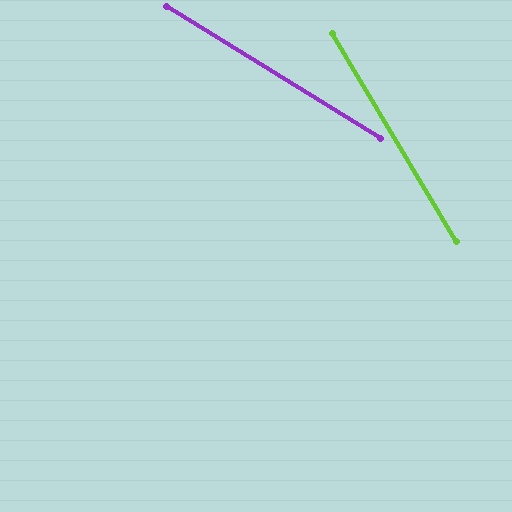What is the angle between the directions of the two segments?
Approximately 27 degrees.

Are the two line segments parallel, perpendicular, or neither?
Neither parallel nor perpendicular — they differ by about 27°.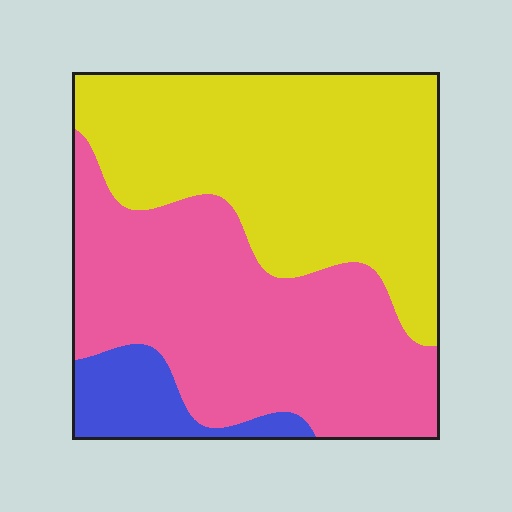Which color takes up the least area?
Blue, at roughly 10%.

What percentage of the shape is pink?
Pink covers roughly 45% of the shape.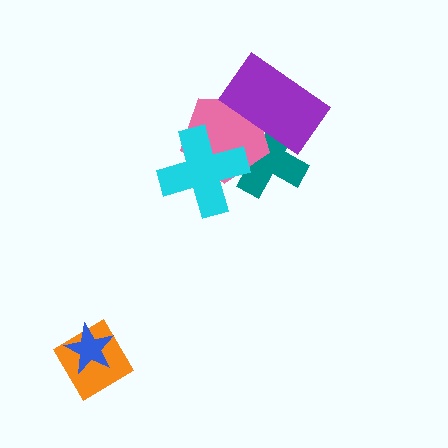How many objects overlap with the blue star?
1 object overlaps with the blue star.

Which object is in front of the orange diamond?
The blue star is in front of the orange diamond.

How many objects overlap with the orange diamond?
1 object overlaps with the orange diamond.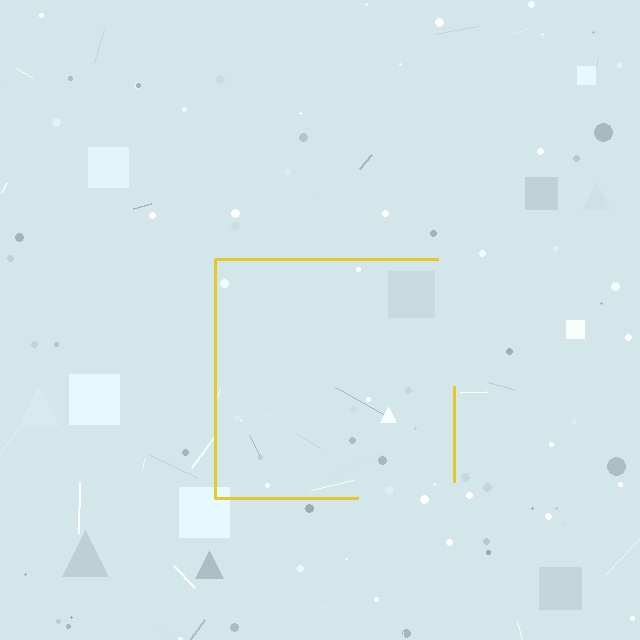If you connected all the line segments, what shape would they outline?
They would outline a square.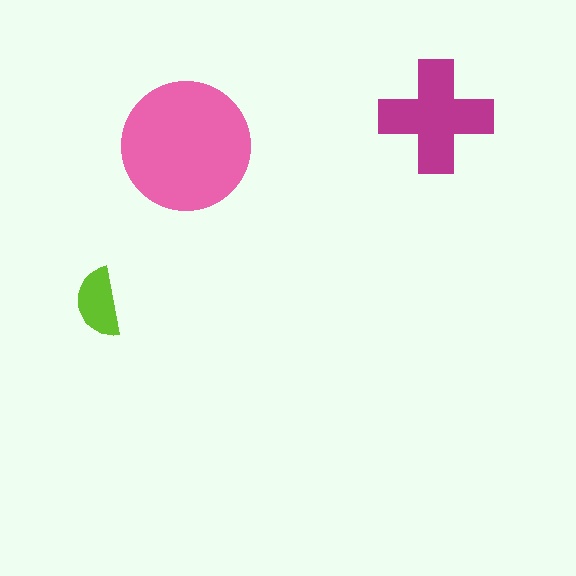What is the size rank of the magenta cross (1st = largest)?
2nd.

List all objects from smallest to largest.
The lime semicircle, the magenta cross, the pink circle.